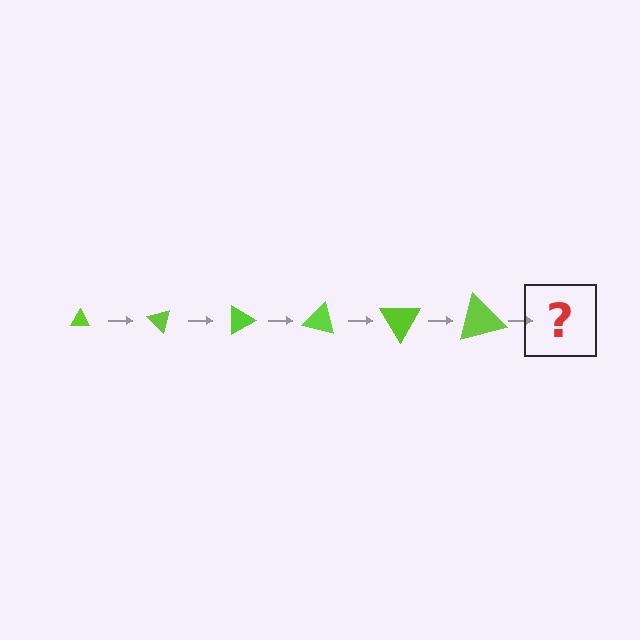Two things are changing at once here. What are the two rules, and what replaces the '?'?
The two rules are that the triangle grows larger each step and it rotates 45 degrees each step. The '?' should be a triangle, larger than the previous one and rotated 270 degrees from the start.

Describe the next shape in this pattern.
It should be a triangle, larger than the previous one and rotated 270 degrees from the start.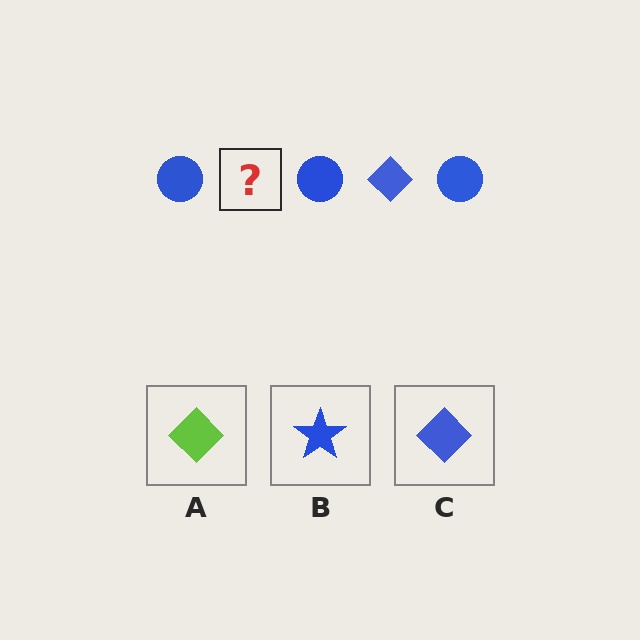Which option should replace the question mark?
Option C.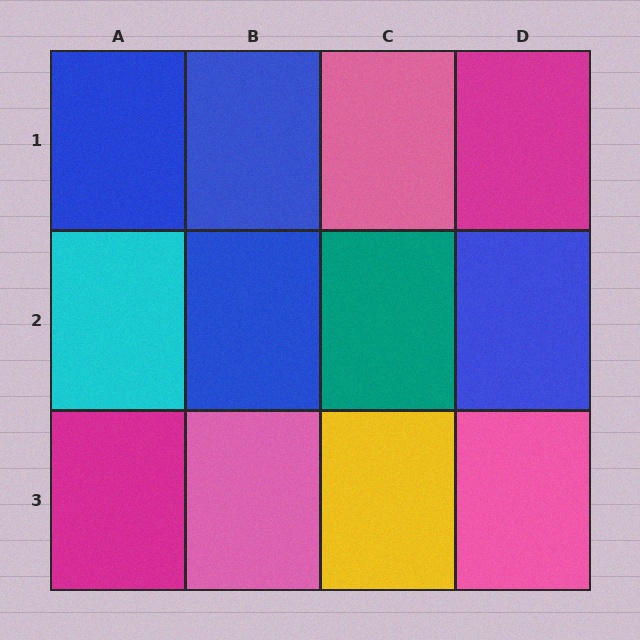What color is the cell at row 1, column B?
Blue.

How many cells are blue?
4 cells are blue.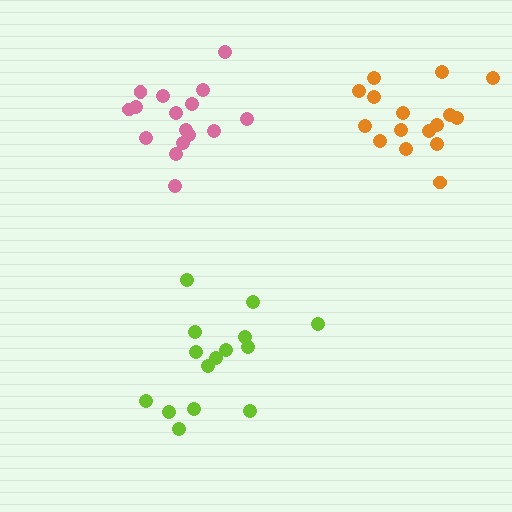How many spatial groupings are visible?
There are 3 spatial groupings.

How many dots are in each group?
Group 1: 16 dots, Group 2: 16 dots, Group 3: 15 dots (47 total).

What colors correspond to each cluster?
The clusters are colored: orange, pink, lime.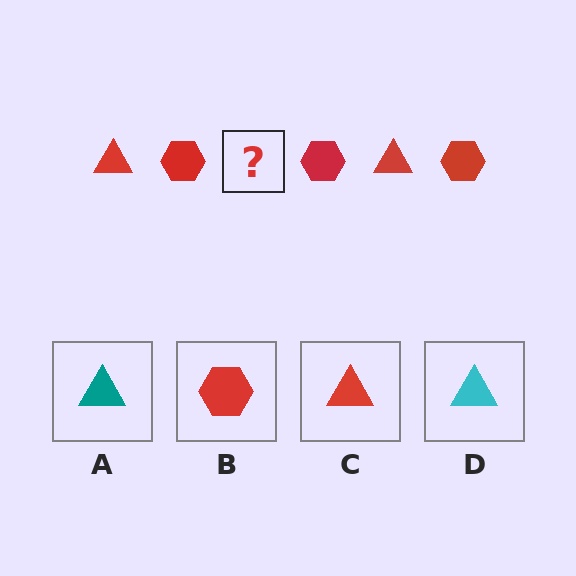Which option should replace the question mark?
Option C.